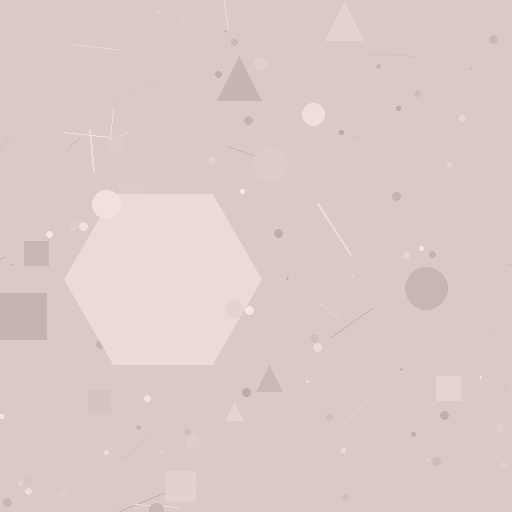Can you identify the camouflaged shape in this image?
The camouflaged shape is a hexagon.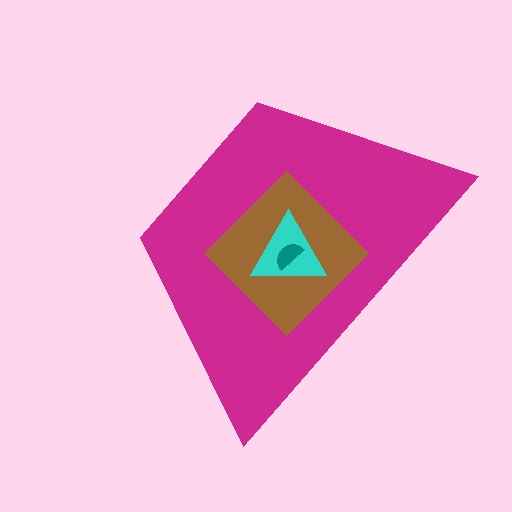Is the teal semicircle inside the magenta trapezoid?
Yes.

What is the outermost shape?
The magenta trapezoid.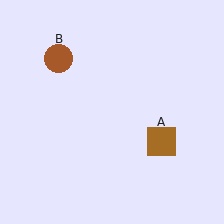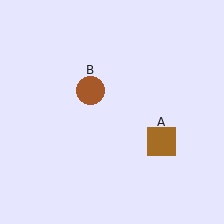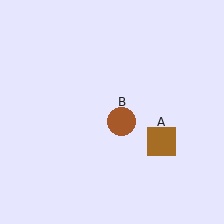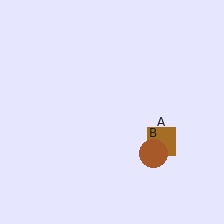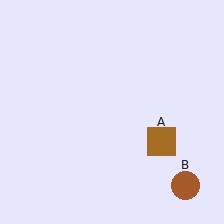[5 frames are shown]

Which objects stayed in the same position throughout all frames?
Brown square (object A) remained stationary.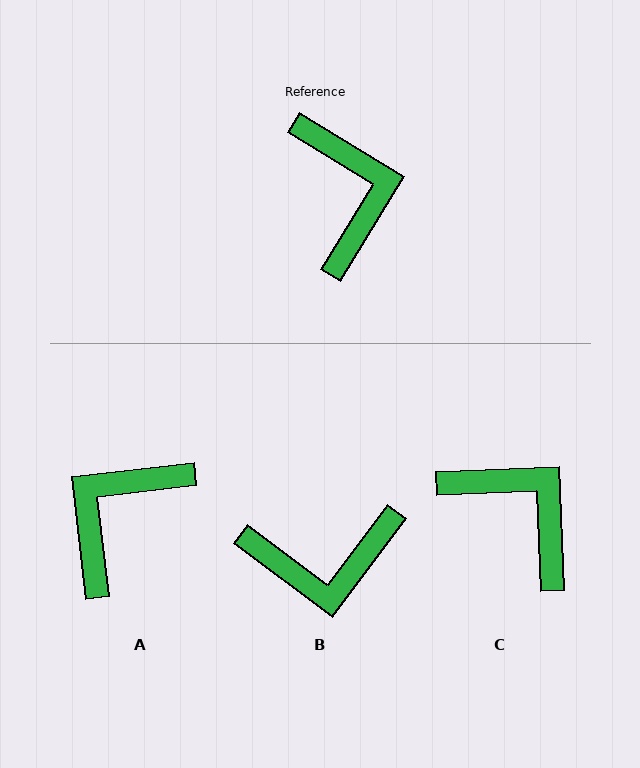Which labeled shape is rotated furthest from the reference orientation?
A, about 128 degrees away.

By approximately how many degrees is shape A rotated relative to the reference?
Approximately 128 degrees counter-clockwise.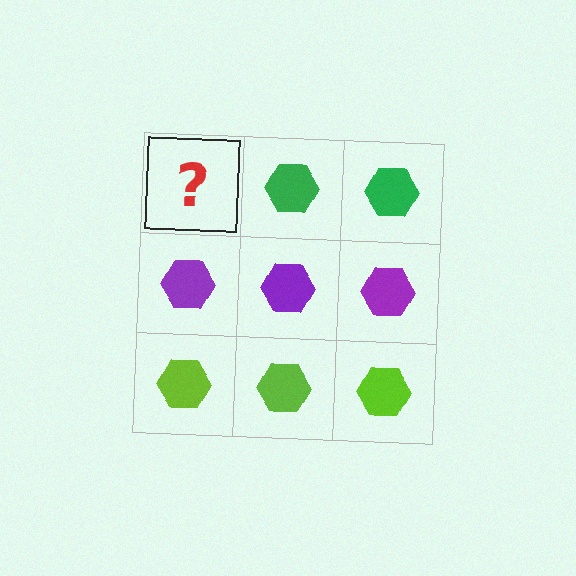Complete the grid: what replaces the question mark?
The question mark should be replaced with a green hexagon.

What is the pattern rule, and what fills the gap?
The rule is that each row has a consistent color. The gap should be filled with a green hexagon.